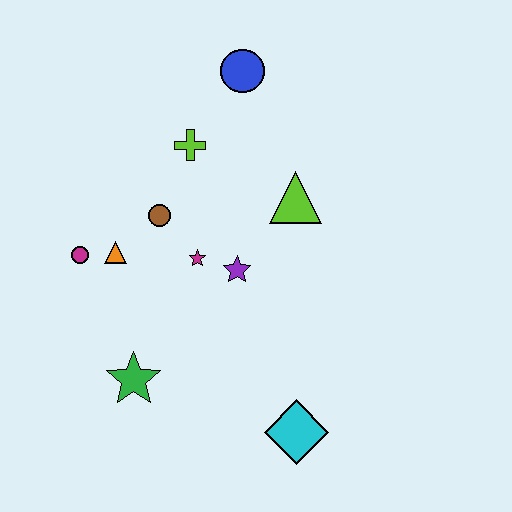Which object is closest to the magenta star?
The purple star is closest to the magenta star.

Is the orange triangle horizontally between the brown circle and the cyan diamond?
No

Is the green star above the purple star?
No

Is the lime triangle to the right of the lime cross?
Yes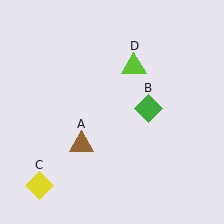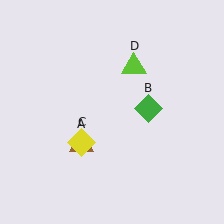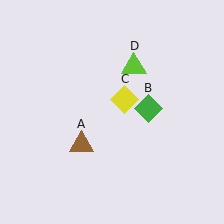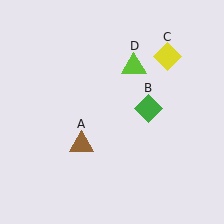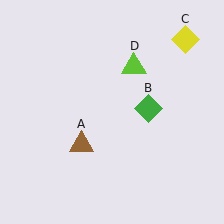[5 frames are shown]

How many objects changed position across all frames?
1 object changed position: yellow diamond (object C).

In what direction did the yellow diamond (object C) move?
The yellow diamond (object C) moved up and to the right.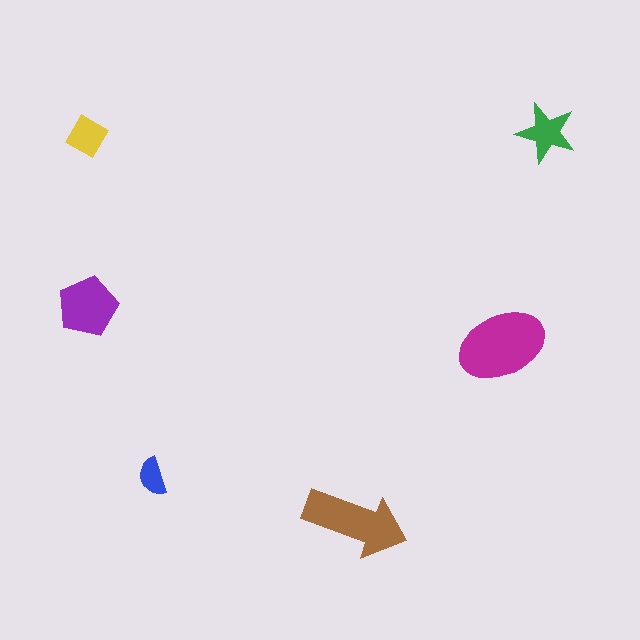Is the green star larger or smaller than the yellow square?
Larger.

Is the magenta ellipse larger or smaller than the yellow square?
Larger.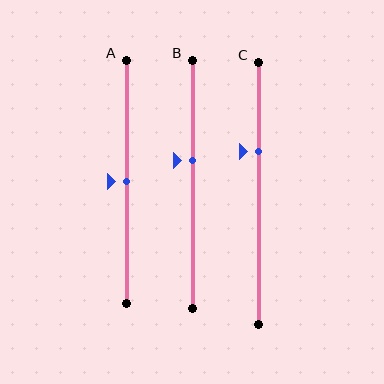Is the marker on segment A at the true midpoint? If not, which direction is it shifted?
Yes, the marker on segment A is at the true midpoint.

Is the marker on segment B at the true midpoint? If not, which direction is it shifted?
No, the marker on segment B is shifted upward by about 10% of the segment length.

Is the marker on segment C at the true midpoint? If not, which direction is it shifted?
No, the marker on segment C is shifted upward by about 16% of the segment length.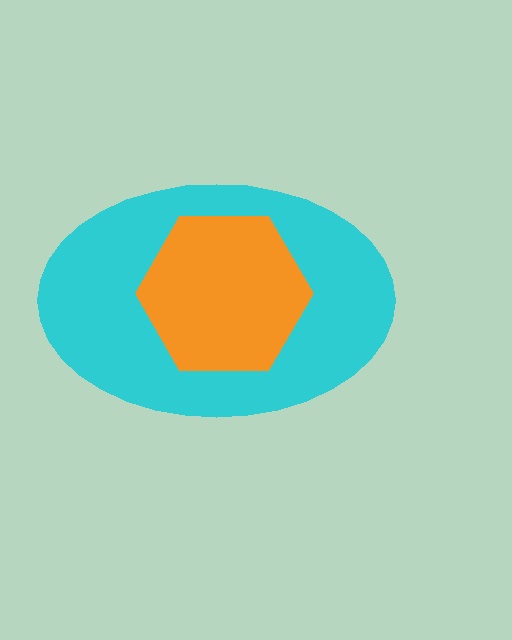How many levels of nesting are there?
2.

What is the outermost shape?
The cyan ellipse.